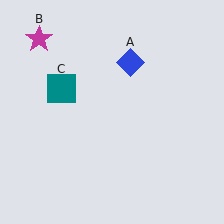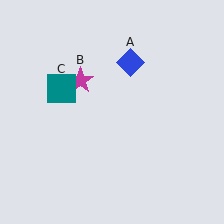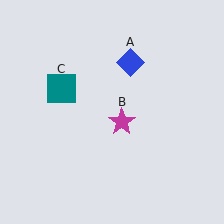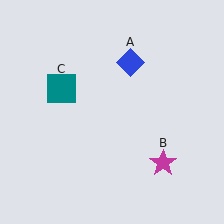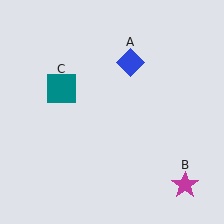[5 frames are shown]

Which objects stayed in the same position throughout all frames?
Blue diamond (object A) and teal square (object C) remained stationary.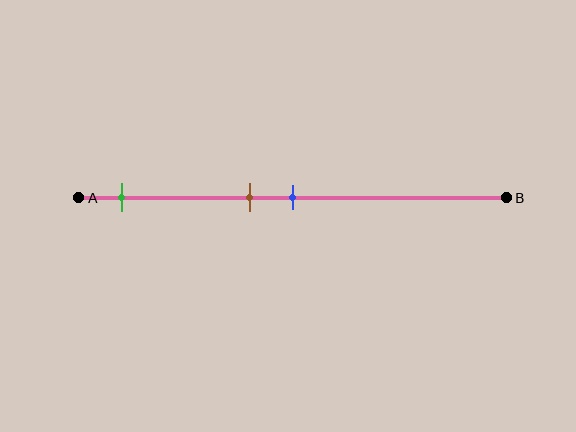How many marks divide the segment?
There are 3 marks dividing the segment.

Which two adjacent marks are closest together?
The brown and blue marks are the closest adjacent pair.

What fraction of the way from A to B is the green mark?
The green mark is approximately 10% (0.1) of the way from A to B.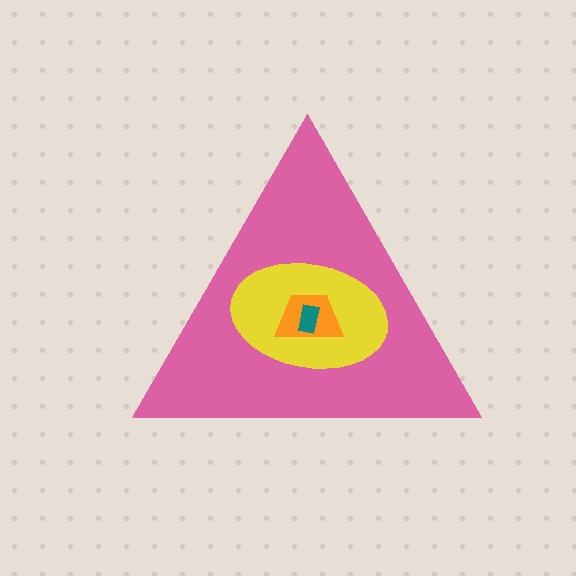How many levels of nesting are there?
4.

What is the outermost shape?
The pink triangle.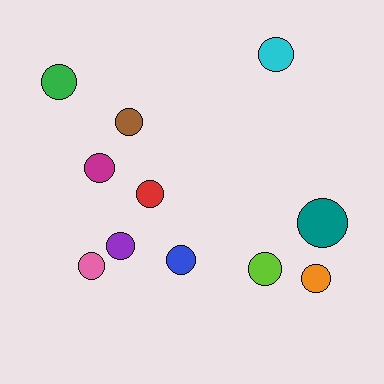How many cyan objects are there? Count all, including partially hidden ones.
There is 1 cyan object.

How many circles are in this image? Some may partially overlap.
There are 11 circles.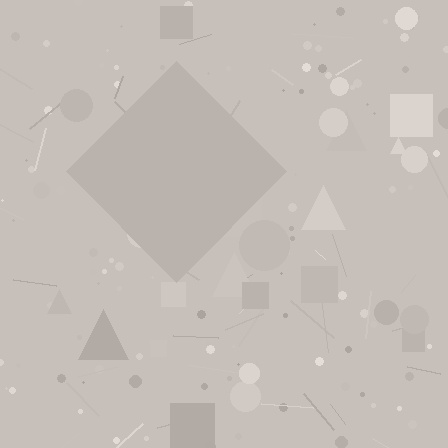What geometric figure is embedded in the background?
A diamond is embedded in the background.